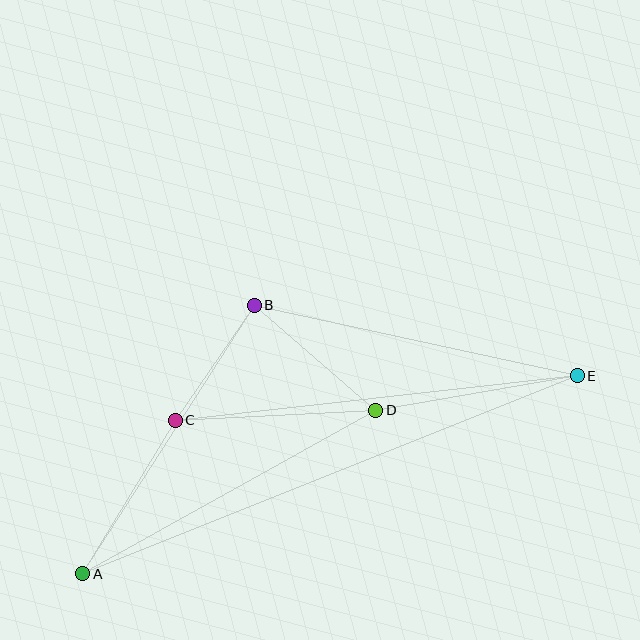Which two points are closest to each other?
Points B and C are closest to each other.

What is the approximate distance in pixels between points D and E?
The distance between D and E is approximately 205 pixels.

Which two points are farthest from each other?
Points A and E are farthest from each other.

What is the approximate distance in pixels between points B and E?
The distance between B and E is approximately 331 pixels.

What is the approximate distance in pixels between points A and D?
The distance between A and D is approximately 336 pixels.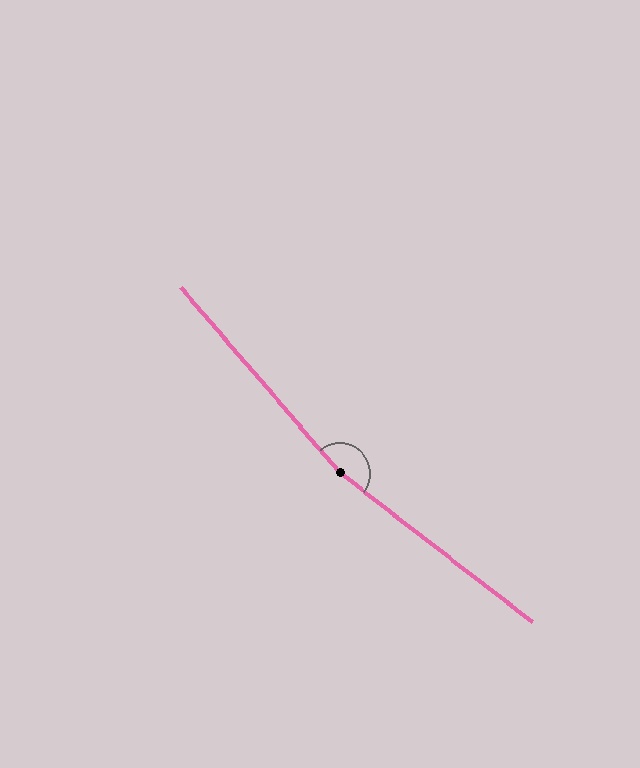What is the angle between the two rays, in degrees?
Approximately 168 degrees.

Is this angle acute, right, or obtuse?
It is obtuse.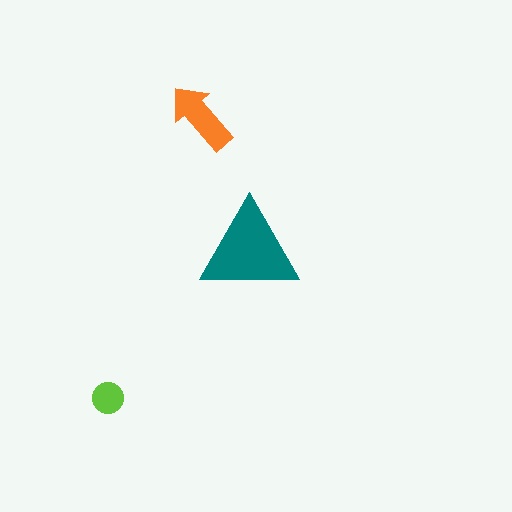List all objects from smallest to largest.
The lime circle, the orange arrow, the teal triangle.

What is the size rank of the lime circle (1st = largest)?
3rd.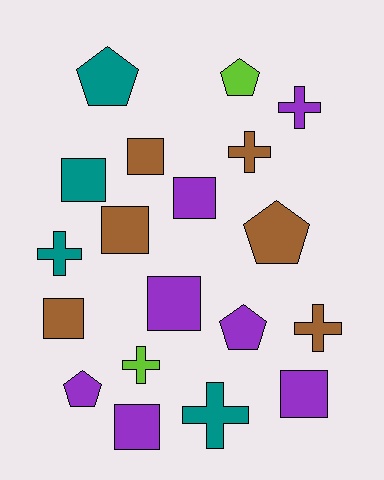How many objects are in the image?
There are 19 objects.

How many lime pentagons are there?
There is 1 lime pentagon.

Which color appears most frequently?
Purple, with 7 objects.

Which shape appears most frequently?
Square, with 8 objects.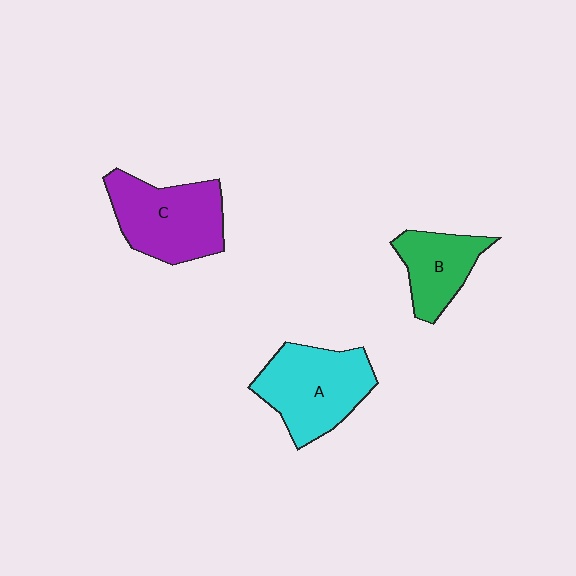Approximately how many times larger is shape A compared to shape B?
Approximately 1.5 times.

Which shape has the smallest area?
Shape B (green).